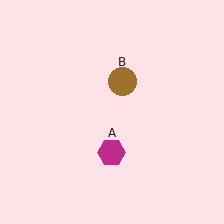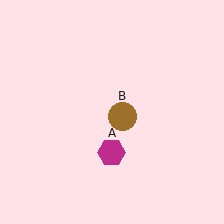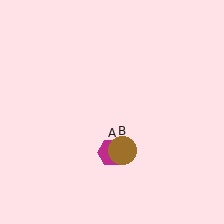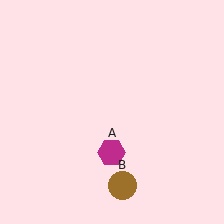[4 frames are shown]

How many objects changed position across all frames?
1 object changed position: brown circle (object B).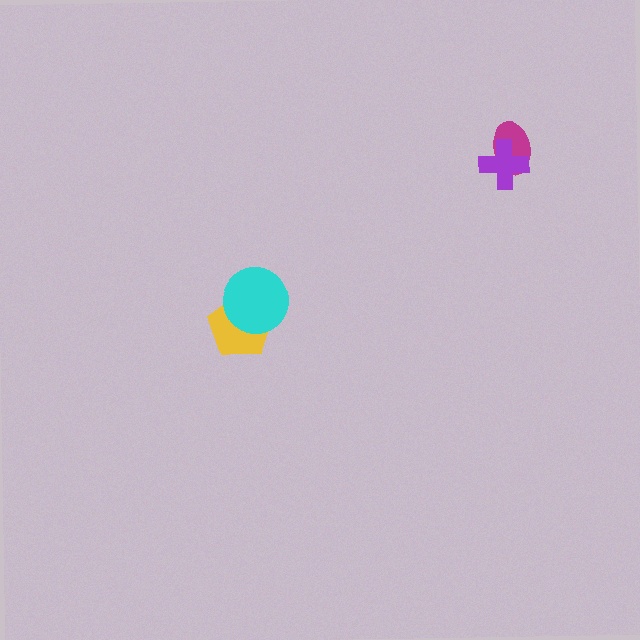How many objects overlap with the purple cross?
1 object overlaps with the purple cross.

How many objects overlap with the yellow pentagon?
1 object overlaps with the yellow pentagon.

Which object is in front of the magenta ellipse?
The purple cross is in front of the magenta ellipse.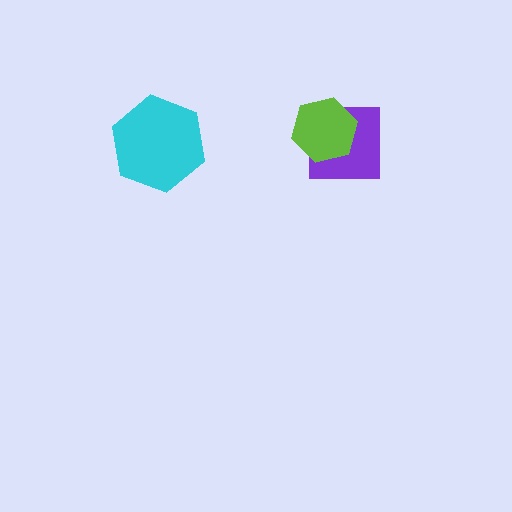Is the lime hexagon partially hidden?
No, no other shape covers it.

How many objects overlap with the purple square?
1 object overlaps with the purple square.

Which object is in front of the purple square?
The lime hexagon is in front of the purple square.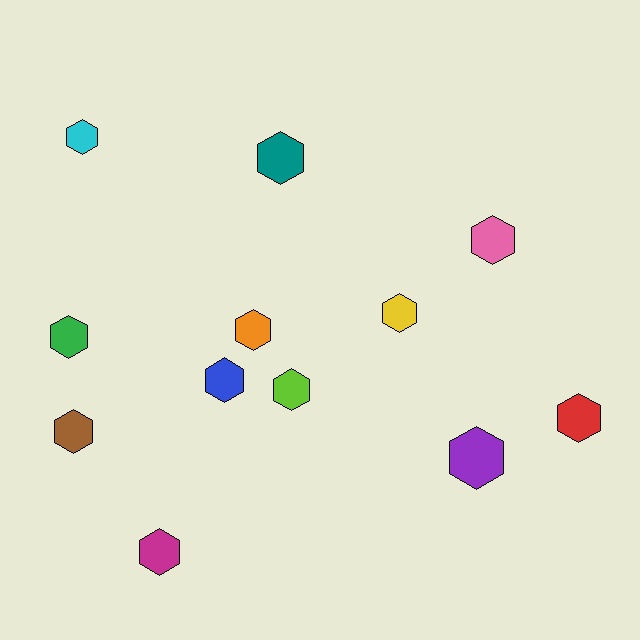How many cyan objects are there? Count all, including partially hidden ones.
There is 1 cyan object.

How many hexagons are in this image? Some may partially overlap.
There are 12 hexagons.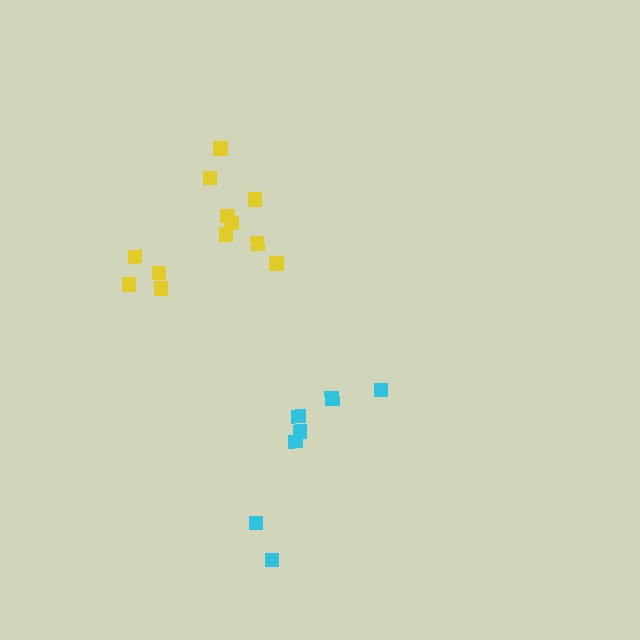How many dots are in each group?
Group 1: 12 dots, Group 2: 7 dots (19 total).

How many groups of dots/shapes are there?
There are 2 groups.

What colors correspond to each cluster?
The clusters are colored: yellow, cyan.